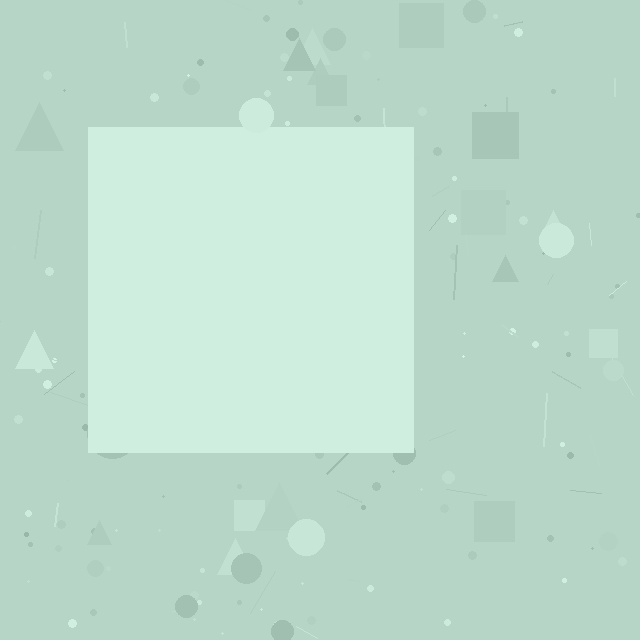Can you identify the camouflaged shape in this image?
The camouflaged shape is a square.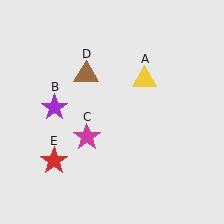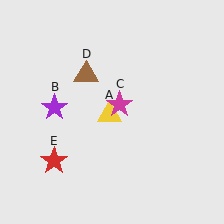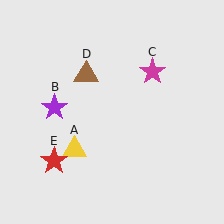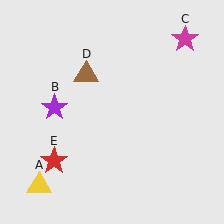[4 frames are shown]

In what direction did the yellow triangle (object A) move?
The yellow triangle (object A) moved down and to the left.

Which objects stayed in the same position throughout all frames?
Purple star (object B) and brown triangle (object D) and red star (object E) remained stationary.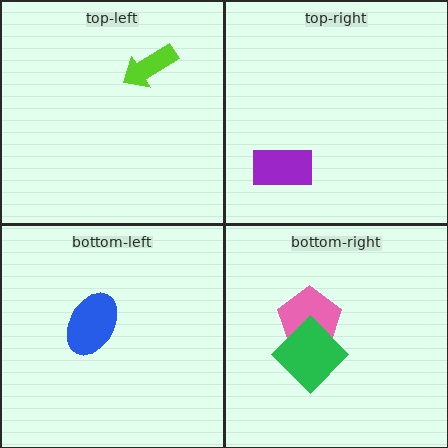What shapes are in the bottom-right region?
The pink pentagon, the green diamond.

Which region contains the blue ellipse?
The bottom-left region.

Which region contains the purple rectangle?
The top-right region.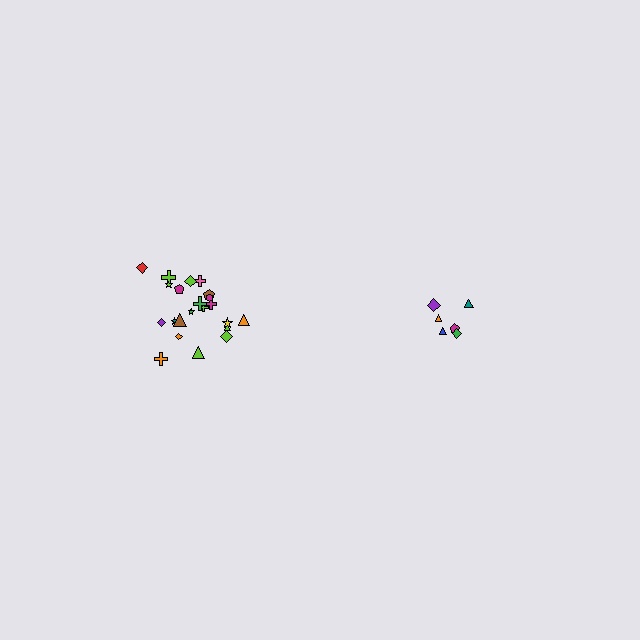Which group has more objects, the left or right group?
The left group.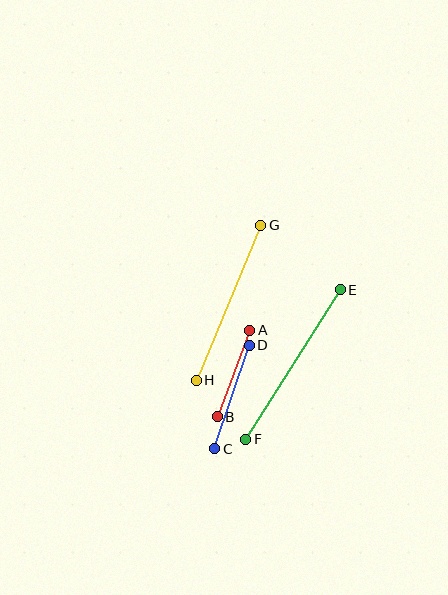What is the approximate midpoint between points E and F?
The midpoint is at approximately (293, 365) pixels.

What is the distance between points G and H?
The distance is approximately 168 pixels.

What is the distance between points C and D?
The distance is approximately 109 pixels.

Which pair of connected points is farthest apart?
Points E and F are farthest apart.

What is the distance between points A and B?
The distance is approximately 92 pixels.